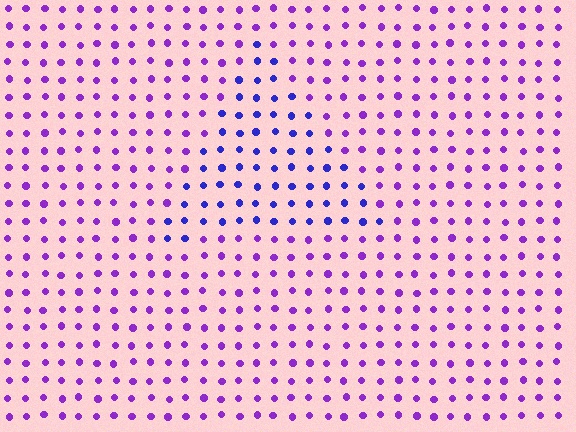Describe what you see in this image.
The image is filled with small purple elements in a uniform arrangement. A triangle-shaped region is visible where the elements are tinted to a slightly different hue, forming a subtle color boundary.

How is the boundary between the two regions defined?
The boundary is defined purely by a slight shift in hue (about 37 degrees). Spacing, size, and orientation are identical on both sides.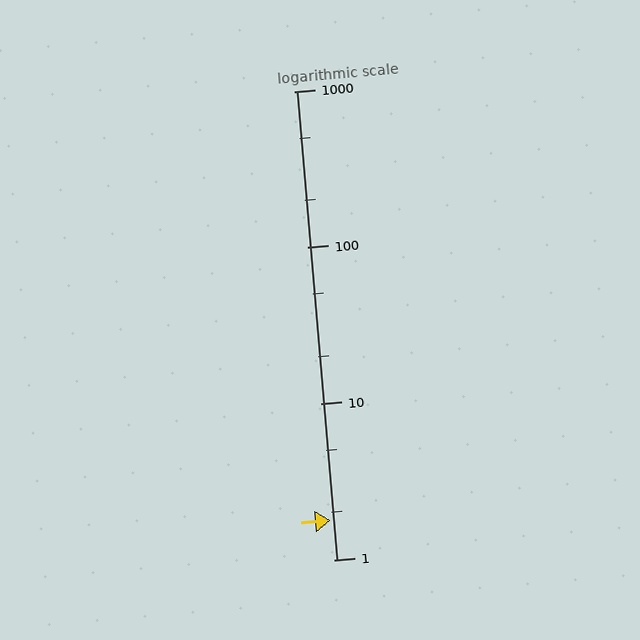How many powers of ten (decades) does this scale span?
The scale spans 3 decades, from 1 to 1000.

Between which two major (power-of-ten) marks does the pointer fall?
The pointer is between 1 and 10.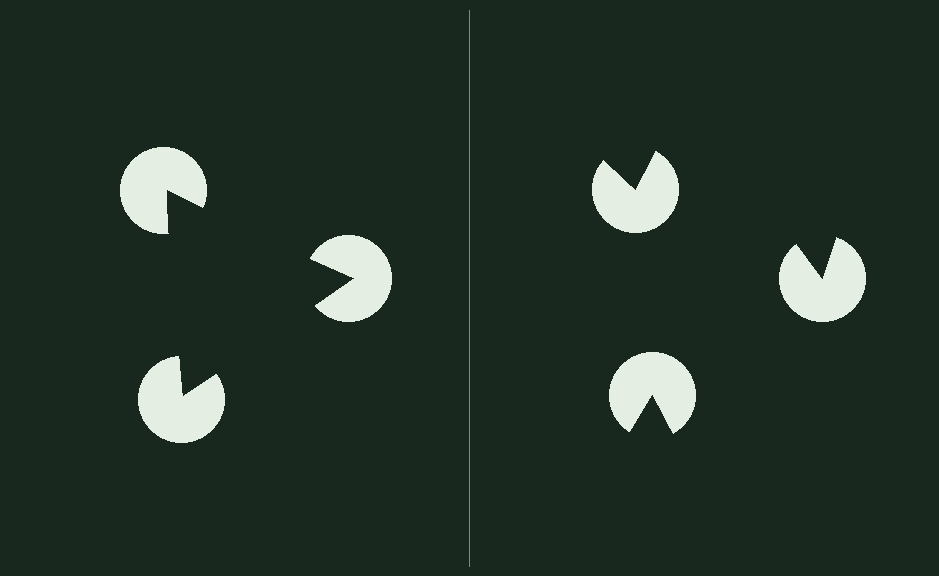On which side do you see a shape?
An illusory triangle appears on the left side. On the right side the wedge cuts are rotated, so no coherent shape forms.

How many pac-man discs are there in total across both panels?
6 — 3 on each side.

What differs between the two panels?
The pac-man discs are positioned identically on both sides; only the wedge orientations differ. On the left they align to a triangle; on the right they are misaligned.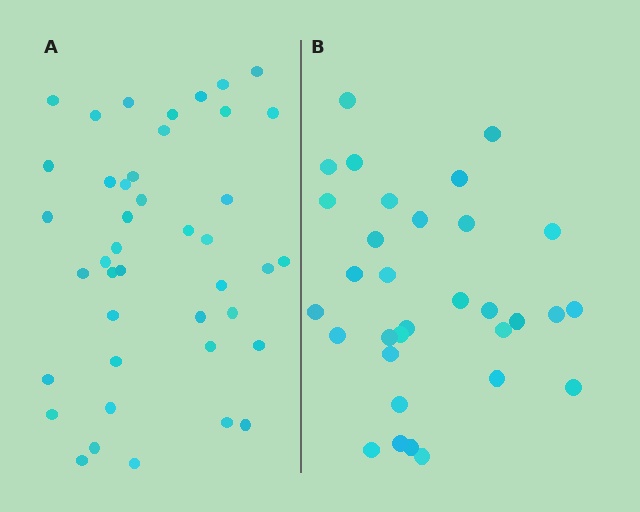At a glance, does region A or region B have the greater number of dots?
Region A (the left region) has more dots.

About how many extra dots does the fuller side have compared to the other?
Region A has roughly 10 or so more dots than region B.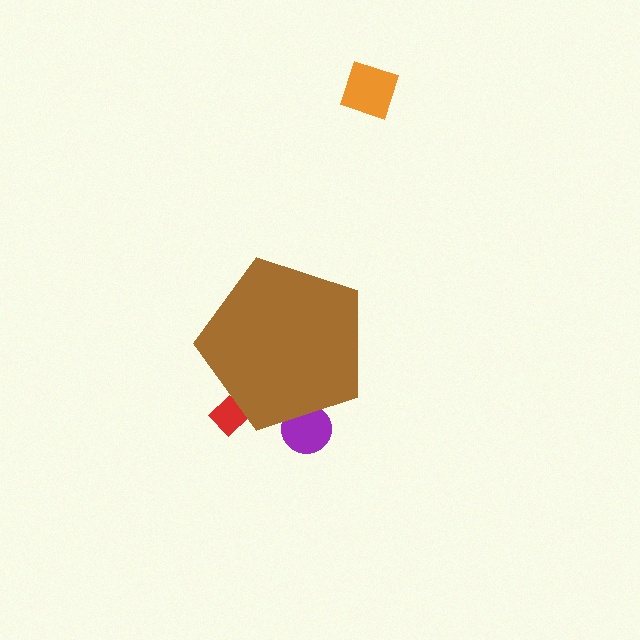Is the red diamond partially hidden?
Yes, the red diamond is partially hidden behind the brown pentagon.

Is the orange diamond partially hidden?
No, the orange diamond is fully visible.